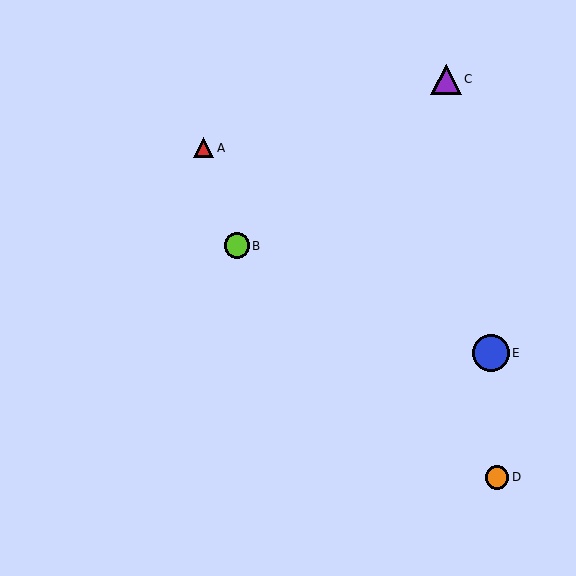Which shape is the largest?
The blue circle (labeled E) is the largest.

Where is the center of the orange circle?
The center of the orange circle is at (497, 477).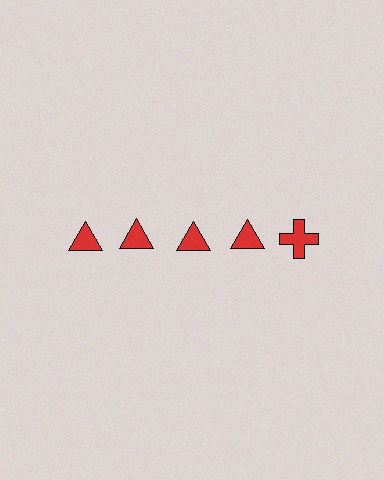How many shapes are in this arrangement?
There are 5 shapes arranged in a grid pattern.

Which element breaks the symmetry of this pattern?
The red cross in the top row, rightmost column breaks the symmetry. All other shapes are red triangles.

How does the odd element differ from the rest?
It has a different shape: cross instead of triangle.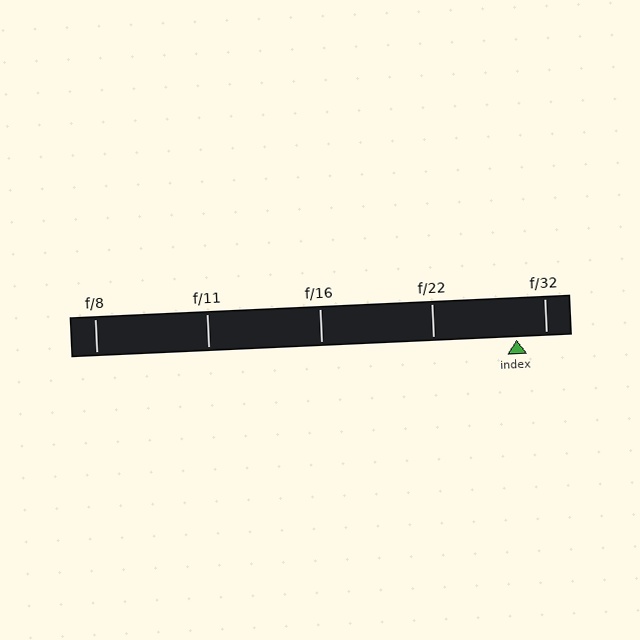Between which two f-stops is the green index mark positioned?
The index mark is between f/22 and f/32.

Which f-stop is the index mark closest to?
The index mark is closest to f/32.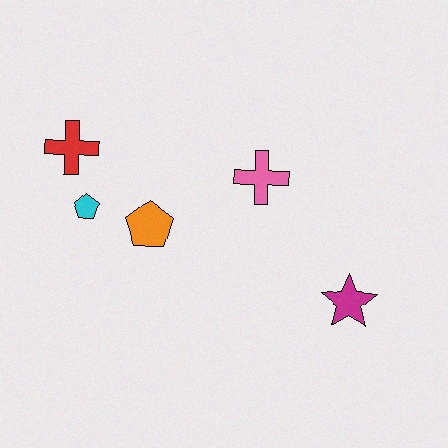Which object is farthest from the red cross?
The magenta star is farthest from the red cross.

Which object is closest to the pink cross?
The orange pentagon is closest to the pink cross.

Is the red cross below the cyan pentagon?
No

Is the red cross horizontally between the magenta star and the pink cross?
No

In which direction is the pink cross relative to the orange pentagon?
The pink cross is to the right of the orange pentagon.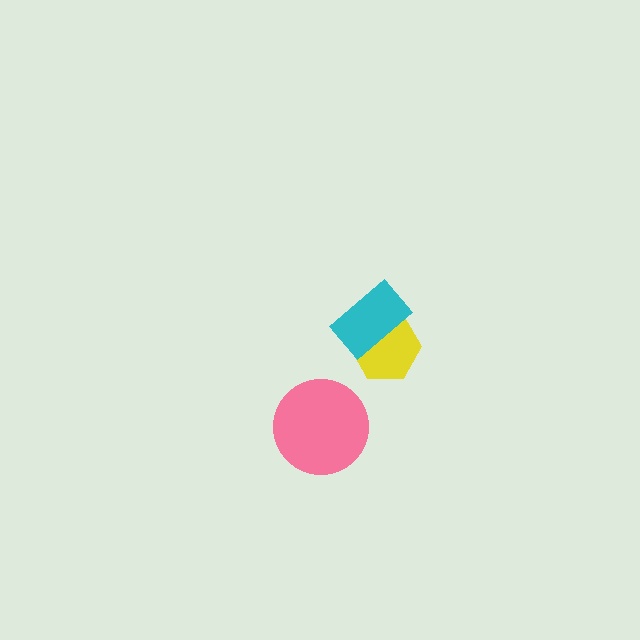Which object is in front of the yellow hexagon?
The cyan rectangle is in front of the yellow hexagon.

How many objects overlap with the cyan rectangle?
1 object overlaps with the cyan rectangle.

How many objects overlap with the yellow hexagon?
1 object overlaps with the yellow hexagon.